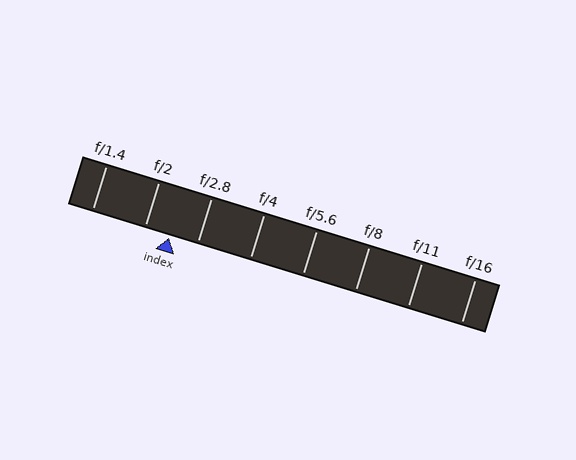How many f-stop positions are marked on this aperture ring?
There are 8 f-stop positions marked.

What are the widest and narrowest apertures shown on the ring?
The widest aperture shown is f/1.4 and the narrowest is f/16.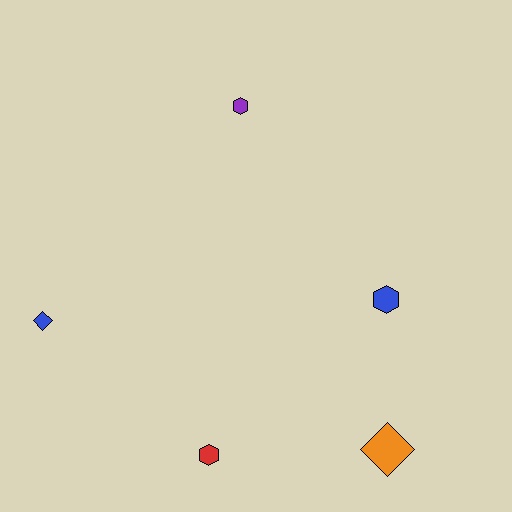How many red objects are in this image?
There is 1 red object.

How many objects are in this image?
There are 5 objects.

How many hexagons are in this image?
There are 3 hexagons.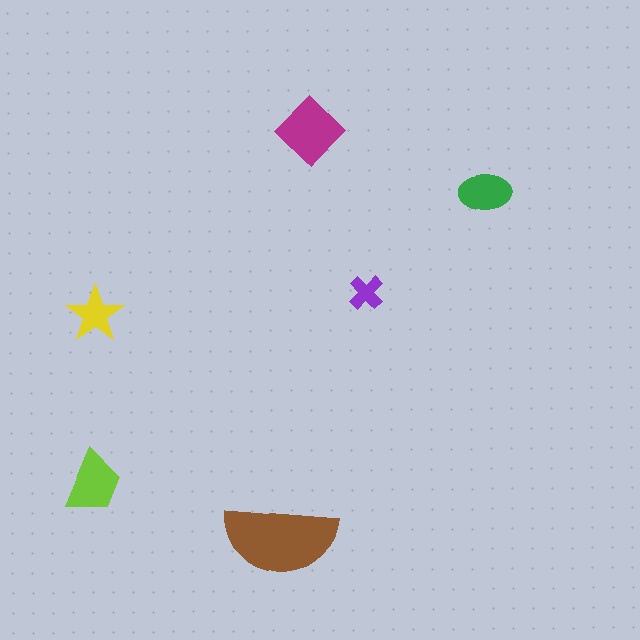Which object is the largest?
The brown semicircle.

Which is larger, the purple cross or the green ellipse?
The green ellipse.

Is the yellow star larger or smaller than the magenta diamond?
Smaller.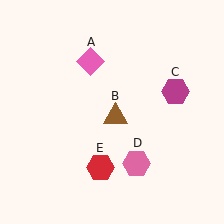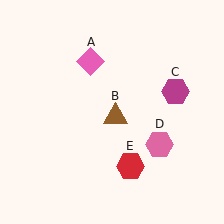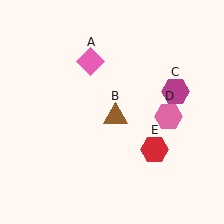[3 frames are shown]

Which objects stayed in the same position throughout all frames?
Pink diamond (object A) and brown triangle (object B) and magenta hexagon (object C) remained stationary.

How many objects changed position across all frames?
2 objects changed position: pink hexagon (object D), red hexagon (object E).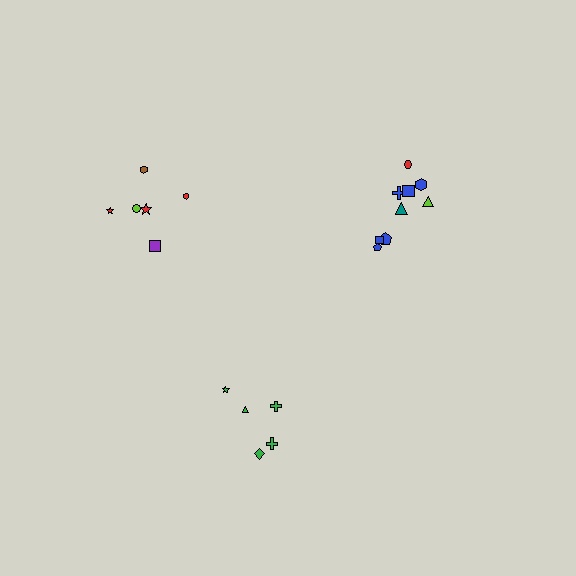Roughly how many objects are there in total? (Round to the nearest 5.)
Roughly 20 objects in total.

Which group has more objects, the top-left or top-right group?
The top-right group.